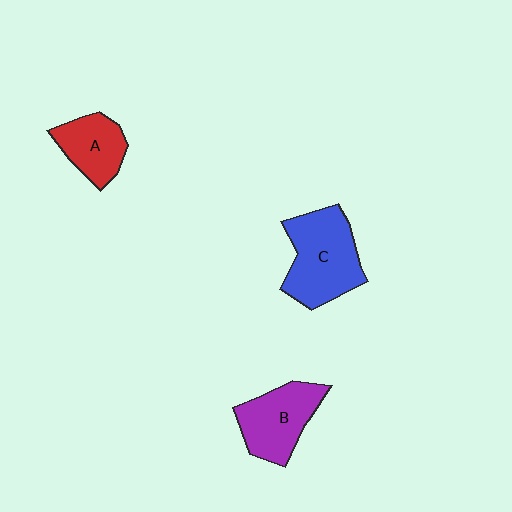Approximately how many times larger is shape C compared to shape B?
Approximately 1.3 times.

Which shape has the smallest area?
Shape A (red).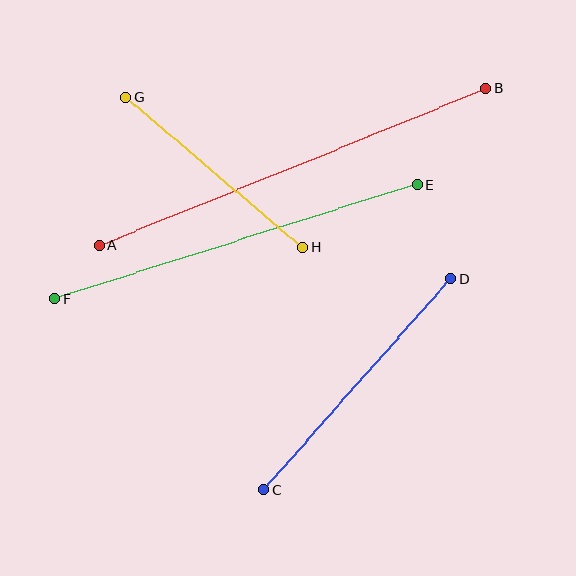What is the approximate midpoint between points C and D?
The midpoint is at approximately (357, 385) pixels.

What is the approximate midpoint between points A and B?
The midpoint is at approximately (292, 167) pixels.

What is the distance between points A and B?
The distance is approximately 418 pixels.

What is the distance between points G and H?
The distance is approximately 231 pixels.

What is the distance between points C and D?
The distance is approximately 281 pixels.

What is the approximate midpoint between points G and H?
The midpoint is at approximately (214, 172) pixels.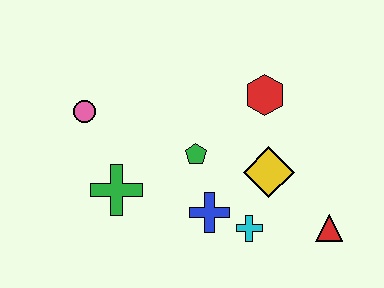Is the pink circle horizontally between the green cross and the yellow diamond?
No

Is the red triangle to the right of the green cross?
Yes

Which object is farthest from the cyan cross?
The pink circle is farthest from the cyan cross.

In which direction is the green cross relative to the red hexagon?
The green cross is to the left of the red hexagon.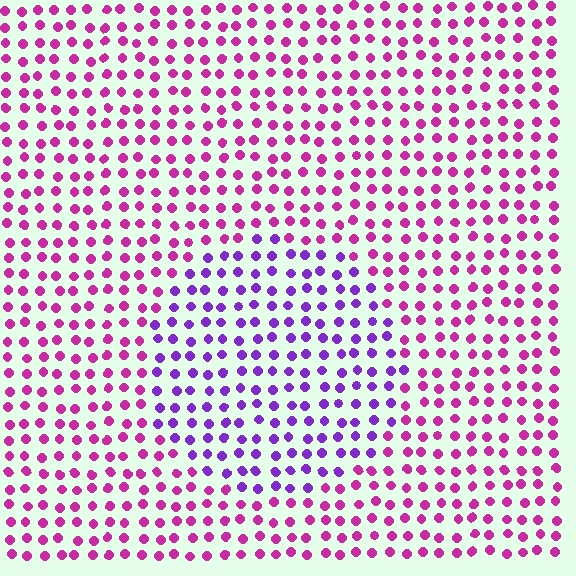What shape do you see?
I see a circle.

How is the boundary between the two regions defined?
The boundary is defined purely by a slight shift in hue (about 42 degrees). Spacing, size, and orientation are identical on both sides.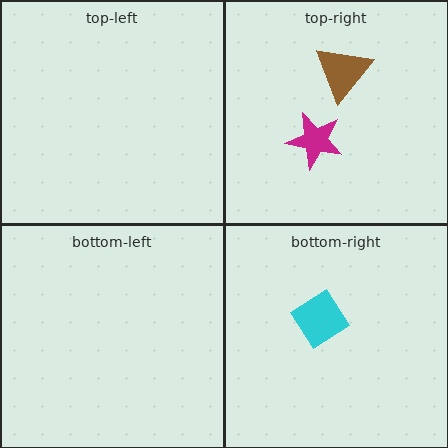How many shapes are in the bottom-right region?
1.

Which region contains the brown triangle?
The top-right region.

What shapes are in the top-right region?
The magenta star, the brown triangle.